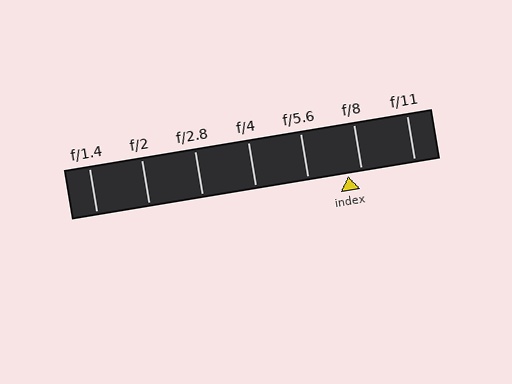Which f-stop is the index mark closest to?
The index mark is closest to f/8.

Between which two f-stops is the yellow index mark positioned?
The index mark is between f/5.6 and f/8.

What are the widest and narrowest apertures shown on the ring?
The widest aperture shown is f/1.4 and the narrowest is f/11.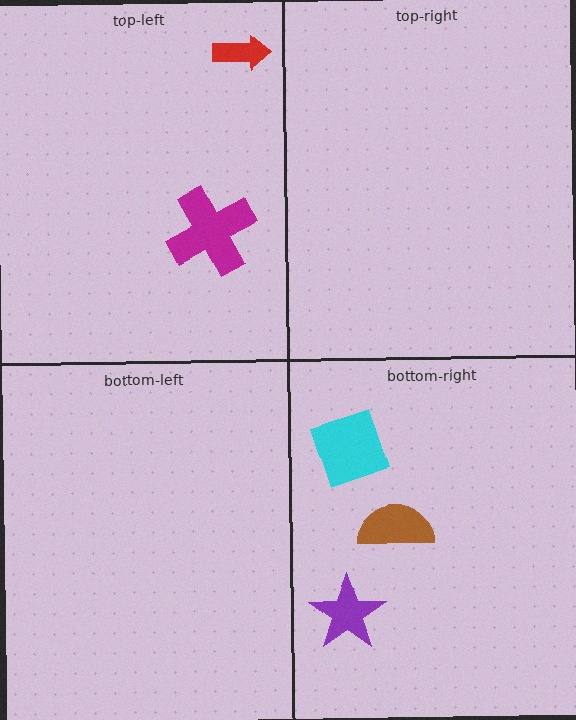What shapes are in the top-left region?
The magenta cross, the red arrow.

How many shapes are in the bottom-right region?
3.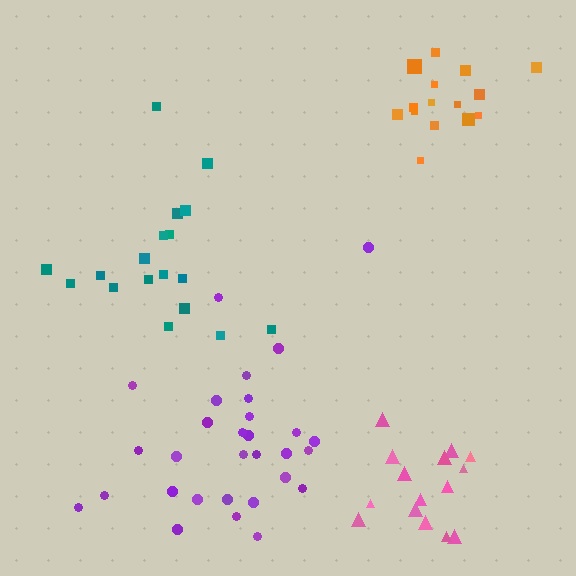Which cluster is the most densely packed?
Orange.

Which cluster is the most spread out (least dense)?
Teal.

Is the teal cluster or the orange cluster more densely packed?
Orange.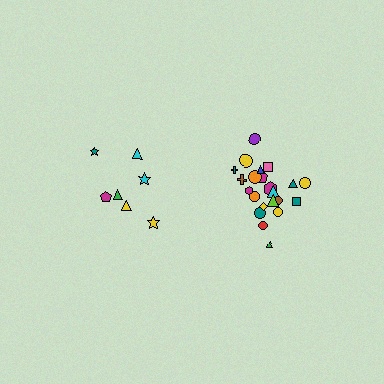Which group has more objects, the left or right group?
The right group.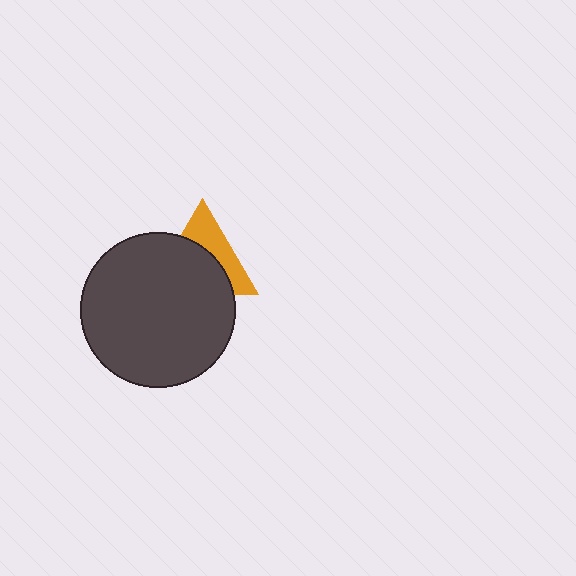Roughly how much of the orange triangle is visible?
A small part of it is visible (roughly 41%).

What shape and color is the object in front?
The object in front is a dark gray circle.